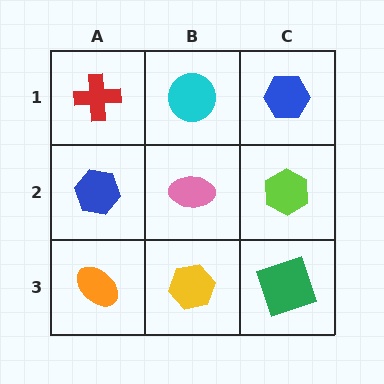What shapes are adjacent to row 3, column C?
A lime hexagon (row 2, column C), a yellow hexagon (row 3, column B).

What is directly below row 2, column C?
A green square.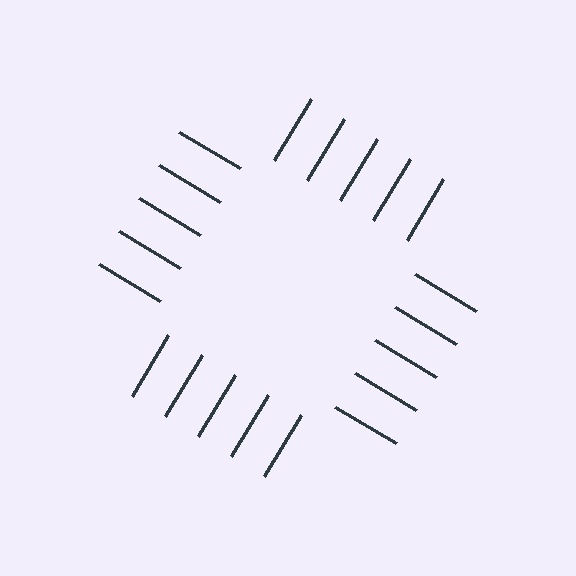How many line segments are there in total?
20 — 5 along each of the 4 edges.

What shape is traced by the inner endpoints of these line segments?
An illusory square — the line segments terminate on its edges but no continuous stroke is drawn.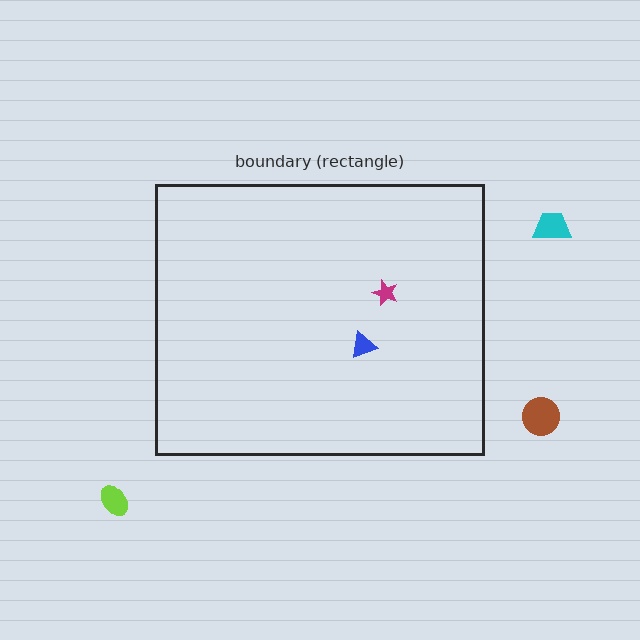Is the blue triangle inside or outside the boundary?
Inside.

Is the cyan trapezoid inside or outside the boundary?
Outside.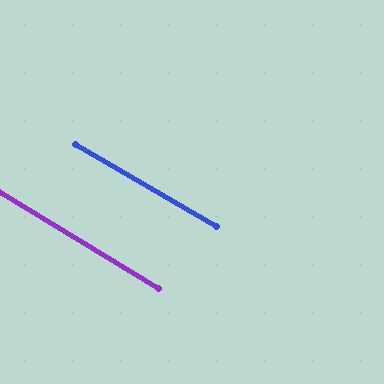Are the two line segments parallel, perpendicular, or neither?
Parallel — their directions differ by only 1.2°.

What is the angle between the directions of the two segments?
Approximately 1 degree.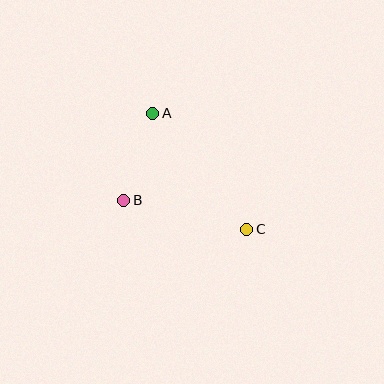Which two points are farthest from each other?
Points A and C are farthest from each other.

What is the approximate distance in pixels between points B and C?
The distance between B and C is approximately 126 pixels.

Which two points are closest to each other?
Points A and B are closest to each other.